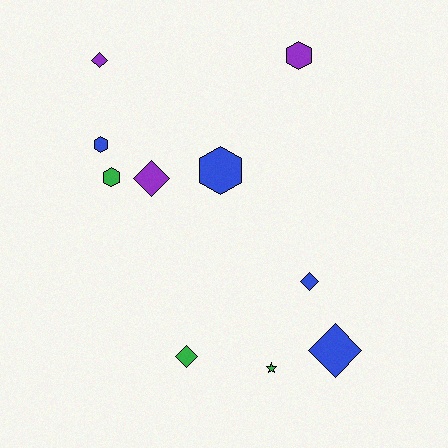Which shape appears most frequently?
Diamond, with 5 objects.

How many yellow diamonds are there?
There are no yellow diamonds.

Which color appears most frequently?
Blue, with 4 objects.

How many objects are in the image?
There are 10 objects.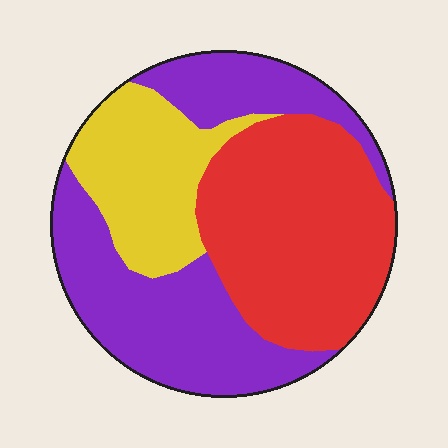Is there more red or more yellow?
Red.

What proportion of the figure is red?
Red takes up about three eighths (3/8) of the figure.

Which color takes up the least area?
Yellow, at roughly 20%.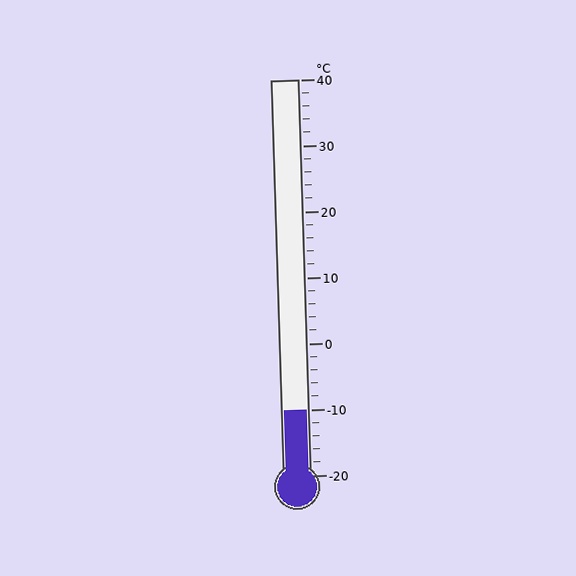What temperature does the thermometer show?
The thermometer shows approximately -10°C.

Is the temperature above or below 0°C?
The temperature is below 0°C.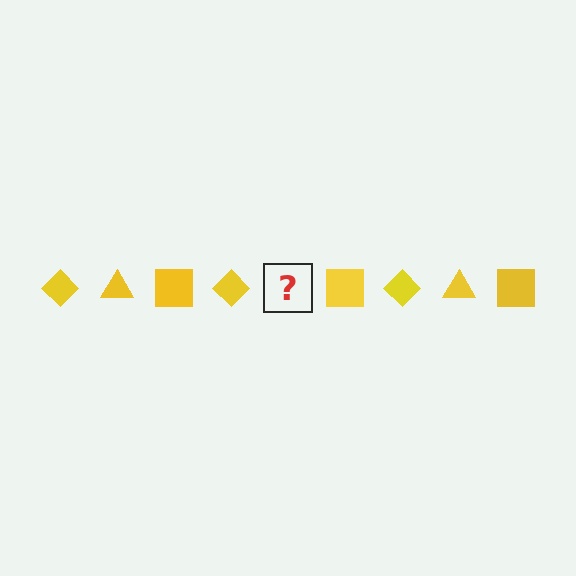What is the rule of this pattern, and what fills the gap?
The rule is that the pattern cycles through diamond, triangle, square shapes in yellow. The gap should be filled with a yellow triangle.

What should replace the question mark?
The question mark should be replaced with a yellow triangle.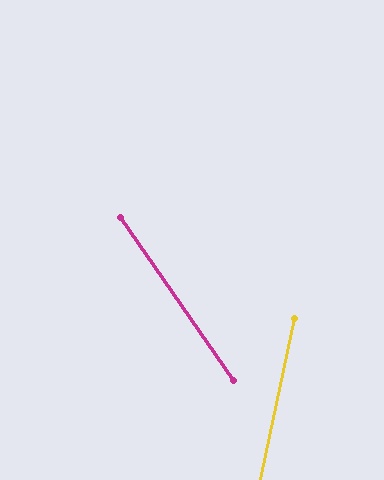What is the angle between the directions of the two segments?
Approximately 47 degrees.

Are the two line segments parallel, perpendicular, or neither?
Neither parallel nor perpendicular — they differ by about 47°.